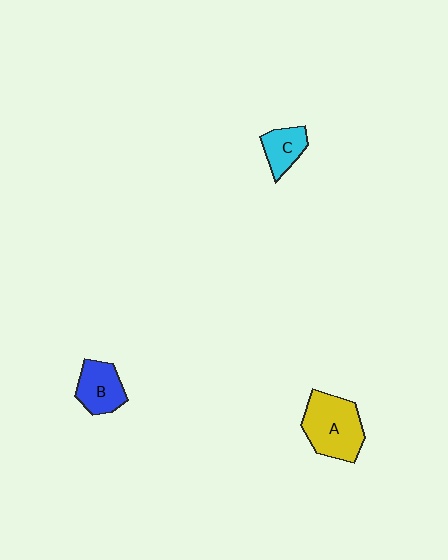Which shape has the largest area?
Shape A (yellow).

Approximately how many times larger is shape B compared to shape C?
Approximately 1.3 times.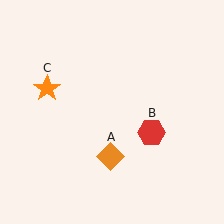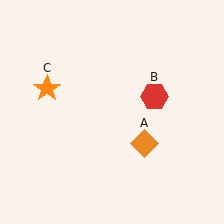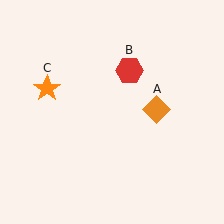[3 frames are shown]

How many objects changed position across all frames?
2 objects changed position: orange diamond (object A), red hexagon (object B).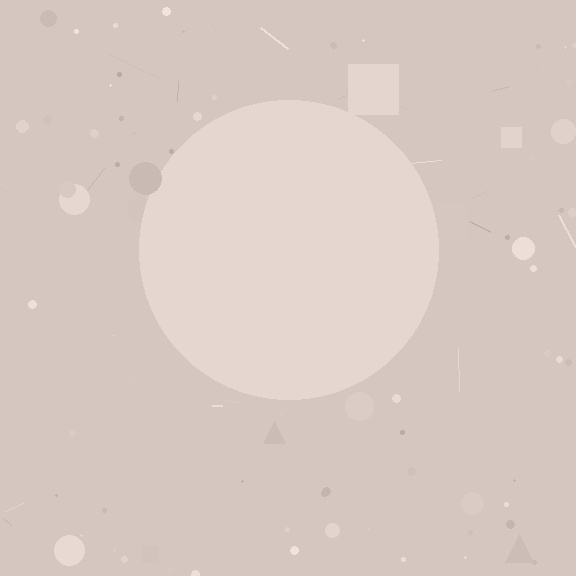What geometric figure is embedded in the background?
A circle is embedded in the background.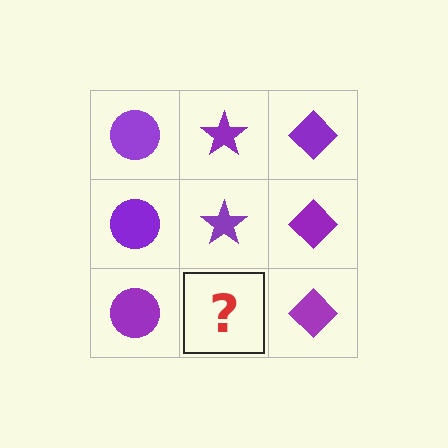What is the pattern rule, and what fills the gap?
The rule is that each column has a consistent shape. The gap should be filled with a purple star.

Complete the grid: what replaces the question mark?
The question mark should be replaced with a purple star.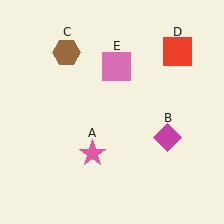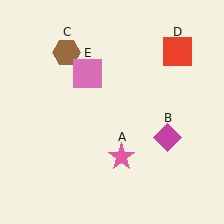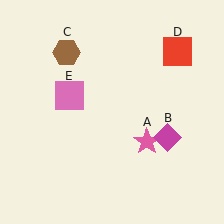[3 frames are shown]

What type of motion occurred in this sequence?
The pink star (object A), pink square (object E) rotated counterclockwise around the center of the scene.